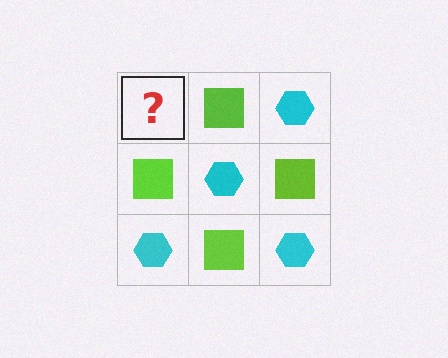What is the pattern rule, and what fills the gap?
The rule is that it alternates cyan hexagon and lime square in a checkerboard pattern. The gap should be filled with a cyan hexagon.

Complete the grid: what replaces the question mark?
The question mark should be replaced with a cyan hexagon.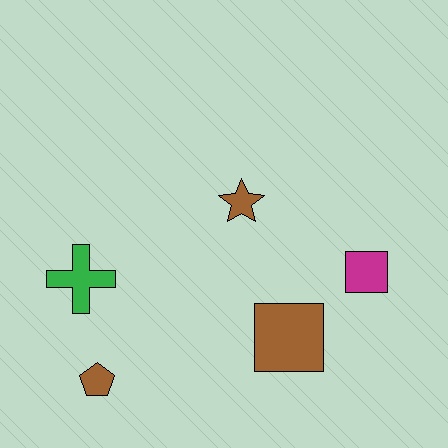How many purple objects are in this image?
There are no purple objects.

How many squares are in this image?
There are 2 squares.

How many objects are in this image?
There are 5 objects.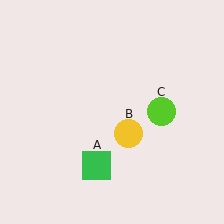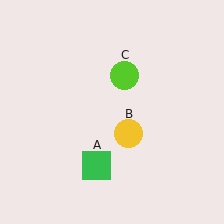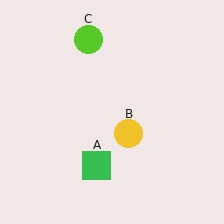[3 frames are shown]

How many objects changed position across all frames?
1 object changed position: lime circle (object C).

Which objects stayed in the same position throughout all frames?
Green square (object A) and yellow circle (object B) remained stationary.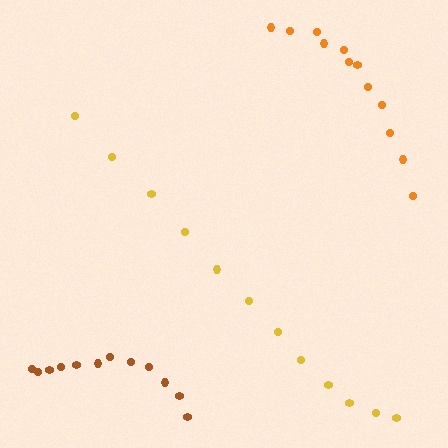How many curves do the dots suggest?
There are 3 distinct paths.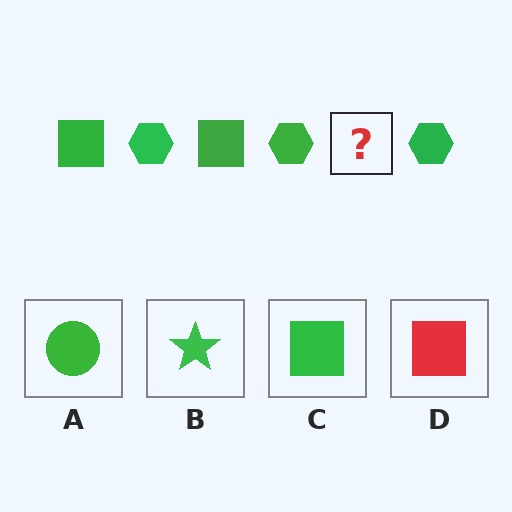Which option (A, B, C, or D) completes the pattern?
C.